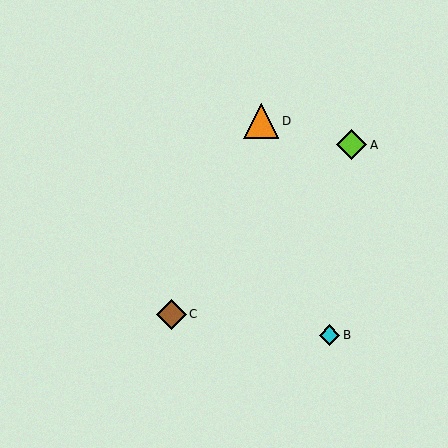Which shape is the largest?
The orange triangle (labeled D) is the largest.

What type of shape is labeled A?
Shape A is a lime diamond.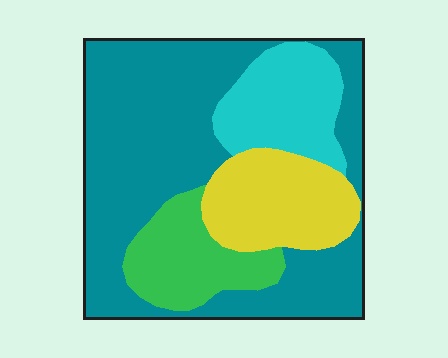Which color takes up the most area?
Teal, at roughly 55%.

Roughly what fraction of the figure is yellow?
Yellow takes up about one sixth (1/6) of the figure.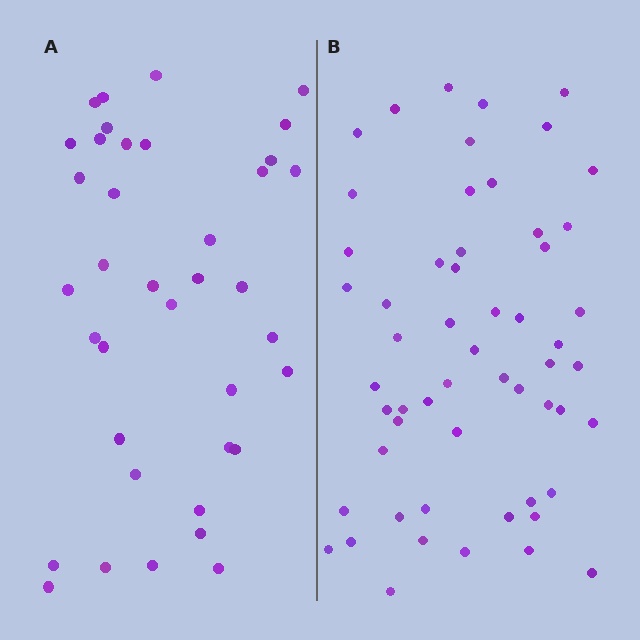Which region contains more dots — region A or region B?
Region B (the right region) has more dots.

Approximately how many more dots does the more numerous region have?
Region B has approximately 20 more dots than region A.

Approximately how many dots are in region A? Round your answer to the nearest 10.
About 40 dots. (The exact count is 38, which rounds to 40.)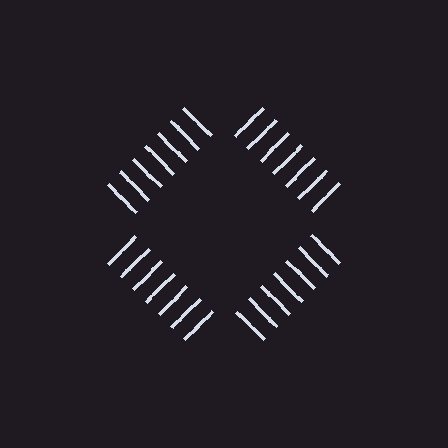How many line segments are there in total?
28 — 7 along each of the 4 edges.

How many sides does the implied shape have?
4 sides — the line-ends trace a square.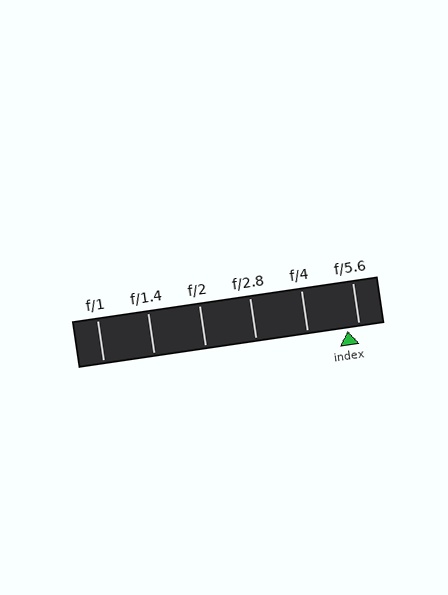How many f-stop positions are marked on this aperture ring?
There are 6 f-stop positions marked.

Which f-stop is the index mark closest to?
The index mark is closest to f/5.6.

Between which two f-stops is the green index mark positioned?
The index mark is between f/4 and f/5.6.